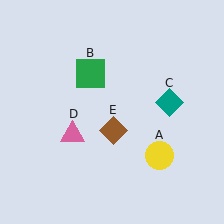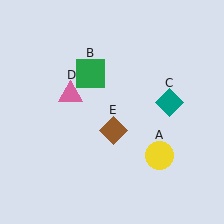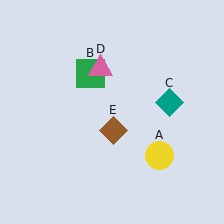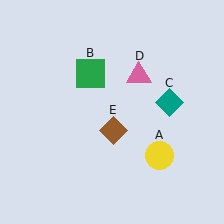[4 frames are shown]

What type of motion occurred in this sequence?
The pink triangle (object D) rotated clockwise around the center of the scene.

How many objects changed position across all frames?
1 object changed position: pink triangle (object D).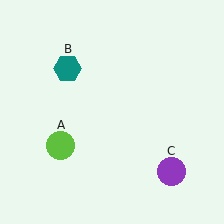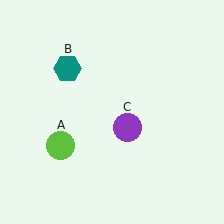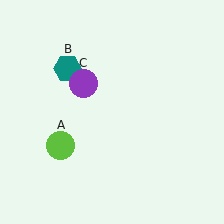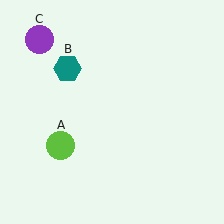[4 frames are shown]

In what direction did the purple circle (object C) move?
The purple circle (object C) moved up and to the left.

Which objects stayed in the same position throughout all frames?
Lime circle (object A) and teal hexagon (object B) remained stationary.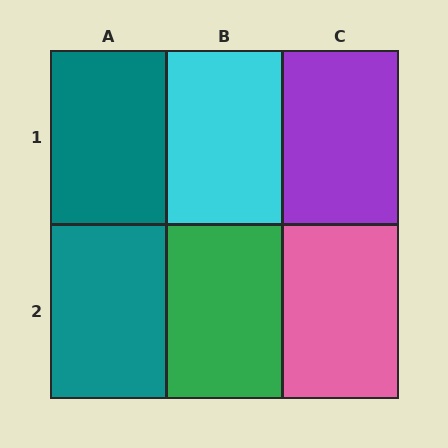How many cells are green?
1 cell is green.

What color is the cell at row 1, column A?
Teal.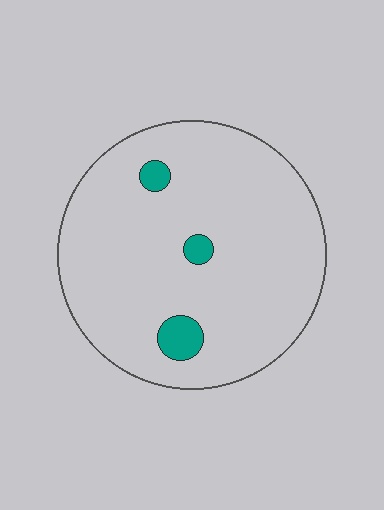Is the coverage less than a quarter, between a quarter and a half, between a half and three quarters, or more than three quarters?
Less than a quarter.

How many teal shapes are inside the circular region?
3.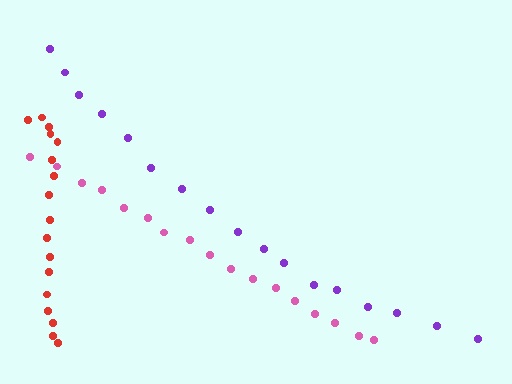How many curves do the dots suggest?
There are 3 distinct paths.